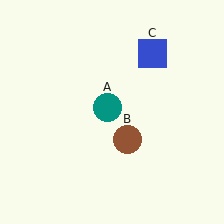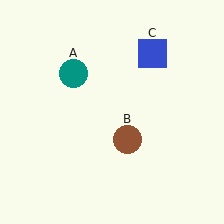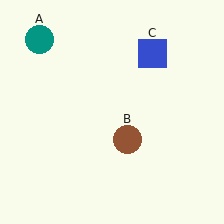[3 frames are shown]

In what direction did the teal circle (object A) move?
The teal circle (object A) moved up and to the left.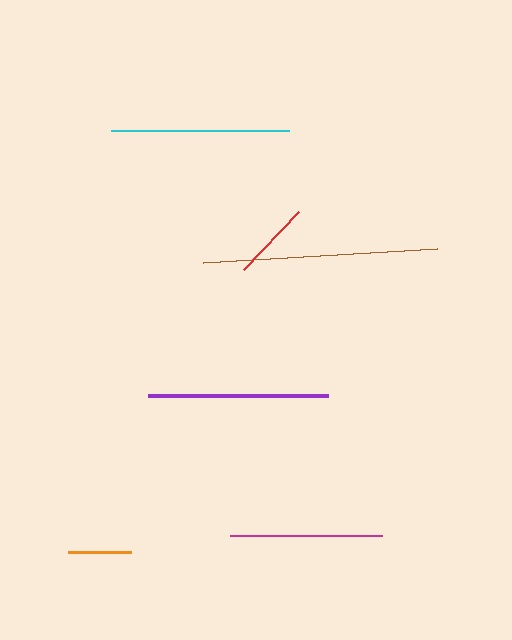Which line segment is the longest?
The brown line is the longest at approximately 234 pixels.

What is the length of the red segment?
The red segment is approximately 80 pixels long.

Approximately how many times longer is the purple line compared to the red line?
The purple line is approximately 2.3 times the length of the red line.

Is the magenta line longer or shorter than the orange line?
The magenta line is longer than the orange line.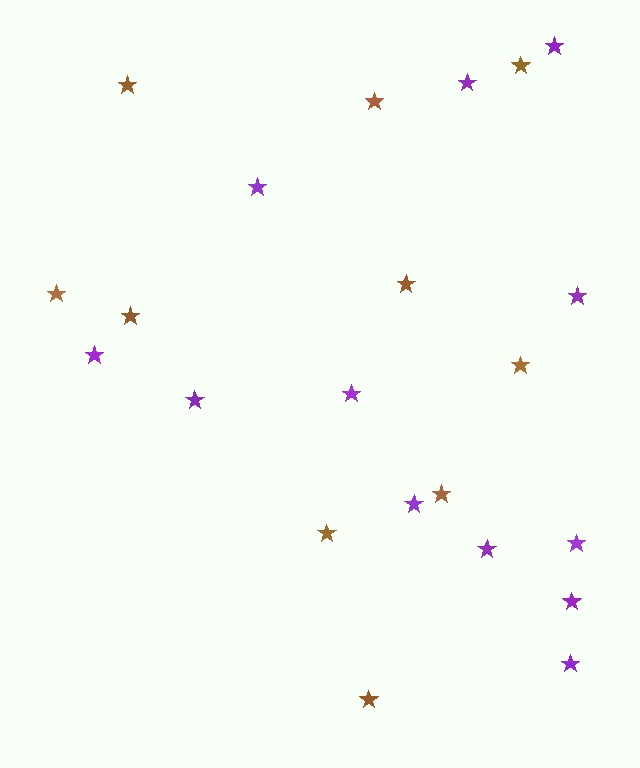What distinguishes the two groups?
There are 2 groups: one group of purple stars (12) and one group of brown stars (10).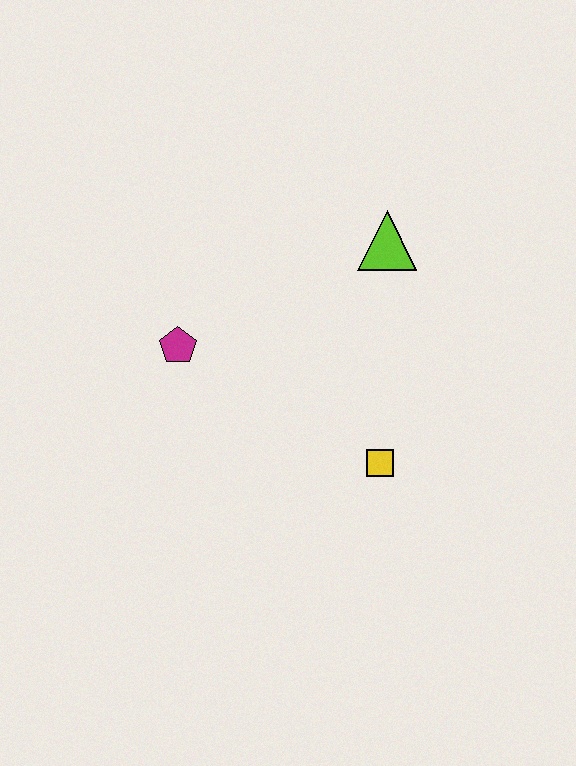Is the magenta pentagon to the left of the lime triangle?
Yes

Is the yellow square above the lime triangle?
No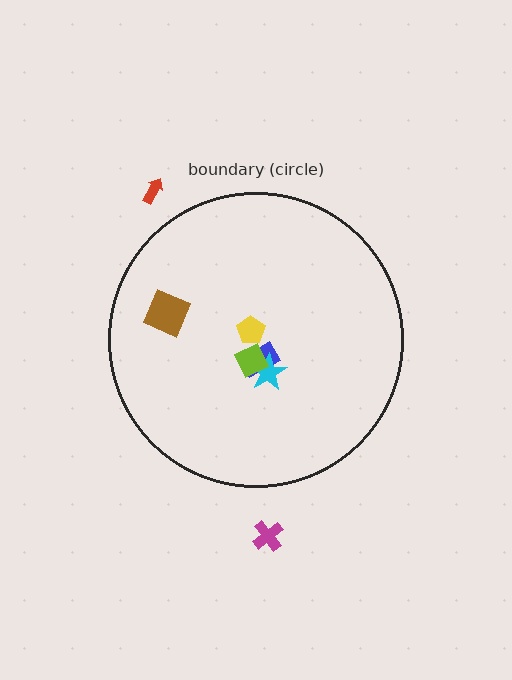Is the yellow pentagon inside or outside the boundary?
Inside.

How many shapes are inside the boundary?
5 inside, 2 outside.